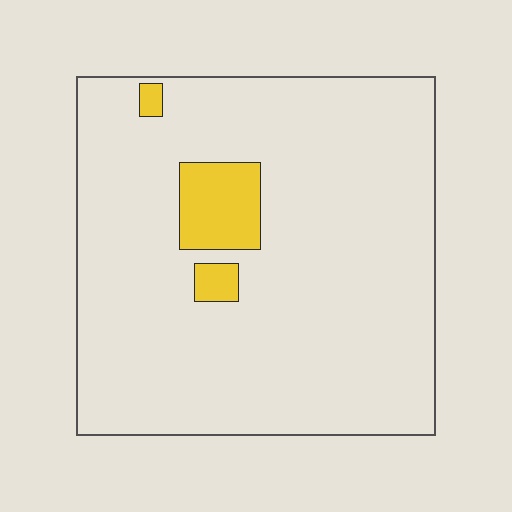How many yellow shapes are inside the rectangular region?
3.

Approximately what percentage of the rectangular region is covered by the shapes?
Approximately 10%.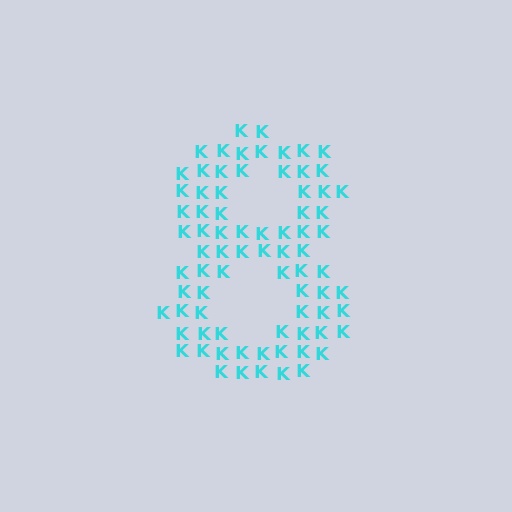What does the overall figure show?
The overall figure shows the digit 8.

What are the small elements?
The small elements are letter K's.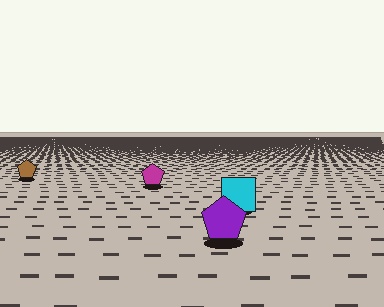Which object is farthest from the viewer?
The brown pentagon is farthest from the viewer. It appears smaller and the ground texture around it is denser.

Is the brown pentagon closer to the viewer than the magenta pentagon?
No. The magenta pentagon is closer — you can tell from the texture gradient: the ground texture is coarser near it.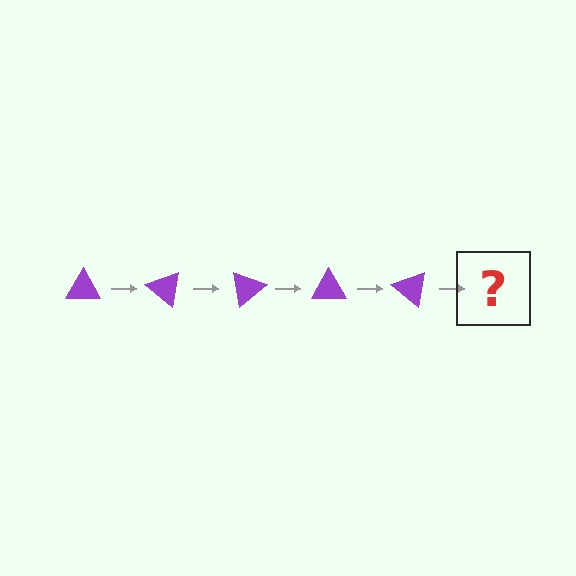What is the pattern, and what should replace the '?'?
The pattern is that the triangle rotates 40 degrees each step. The '?' should be a purple triangle rotated 200 degrees.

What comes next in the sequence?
The next element should be a purple triangle rotated 200 degrees.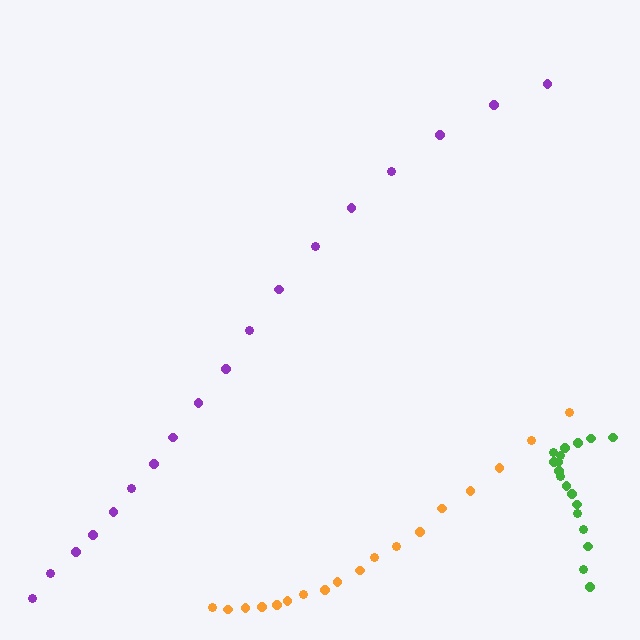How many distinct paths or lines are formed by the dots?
There are 3 distinct paths.